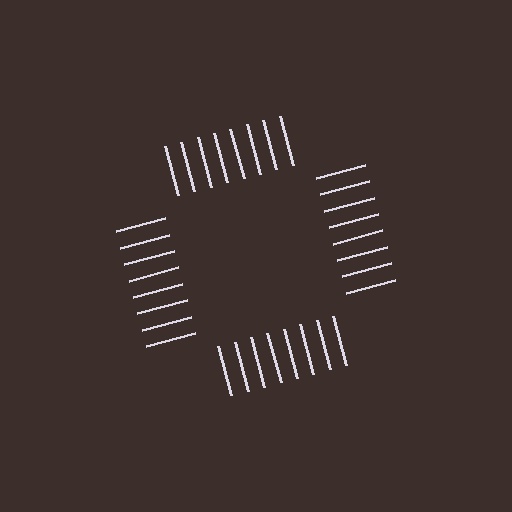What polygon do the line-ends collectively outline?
An illusory square — the line segments terminate on its edges but no continuous stroke is drawn.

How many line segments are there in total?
32 — 8 along each of the 4 edges.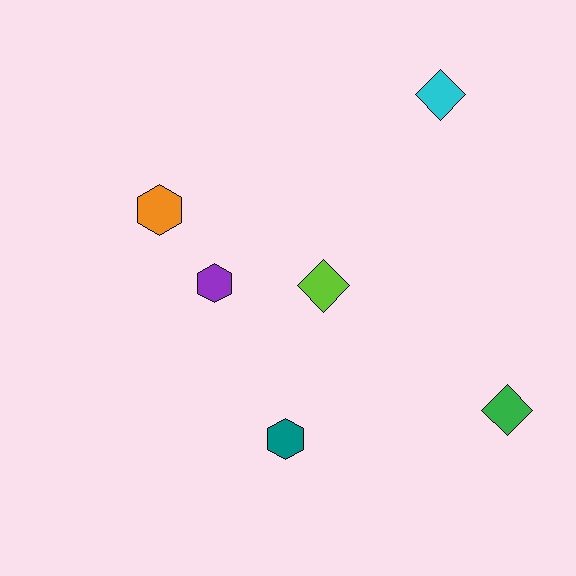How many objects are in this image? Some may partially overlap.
There are 6 objects.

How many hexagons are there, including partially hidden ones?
There are 3 hexagons.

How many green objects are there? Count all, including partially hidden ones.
There is 1 green object.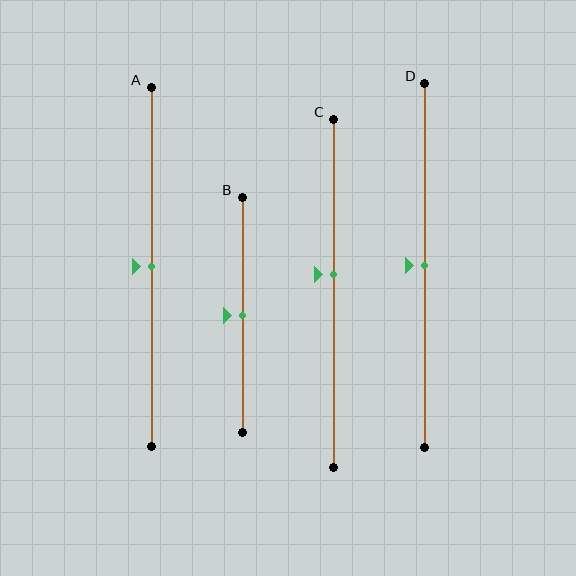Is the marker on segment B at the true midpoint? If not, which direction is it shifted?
Yes, the marker on segment B is at the true midpoint.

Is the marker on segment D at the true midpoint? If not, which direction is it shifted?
Yes, the marker on segment D is at the true midpoint.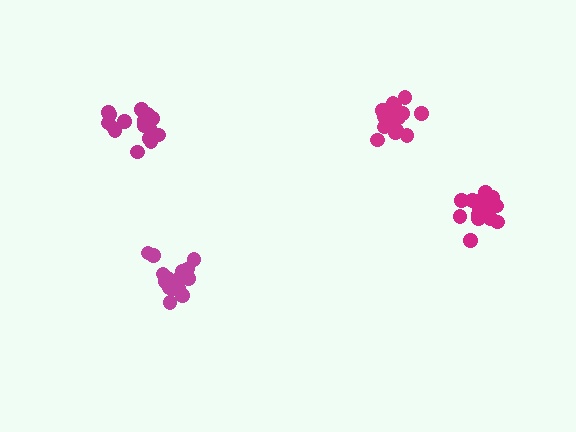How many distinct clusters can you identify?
There are 4 distinct clusters.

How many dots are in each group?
Group 1: 17 dots, Group 2: 17 dots, Group 3: 21 dots, Group 4: 19 dots (74 total).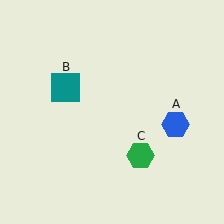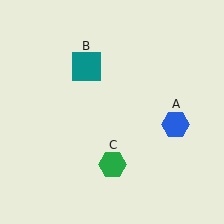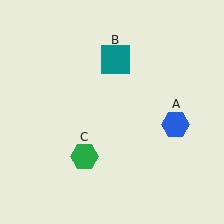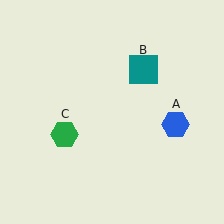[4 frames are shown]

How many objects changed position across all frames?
2 objects changed position: teal square (object B), green hexagon (object C).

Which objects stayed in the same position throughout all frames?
Blue hexagon (object A) remained stationary.